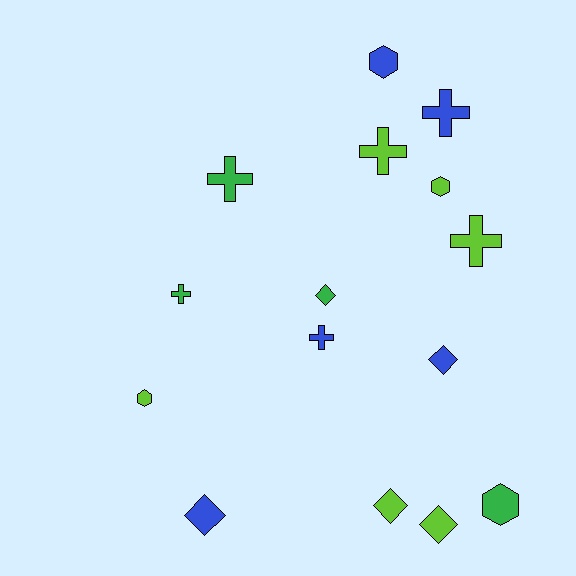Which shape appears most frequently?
Cross, with 6 objects.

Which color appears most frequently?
Lime, with 6 objects.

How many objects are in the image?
There are 15 objects.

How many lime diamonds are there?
There are 2 lime diamonds.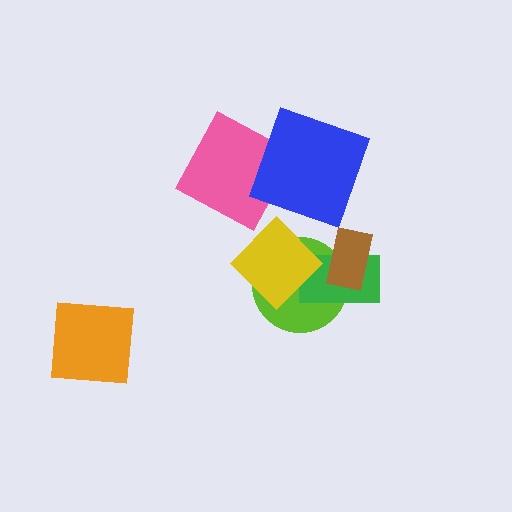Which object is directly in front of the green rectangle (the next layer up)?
The brown rectangle is directly in front of the green rectangle.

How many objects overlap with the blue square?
1 object overlaps with the blue square.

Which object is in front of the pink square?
The blue square is in front of the pink square.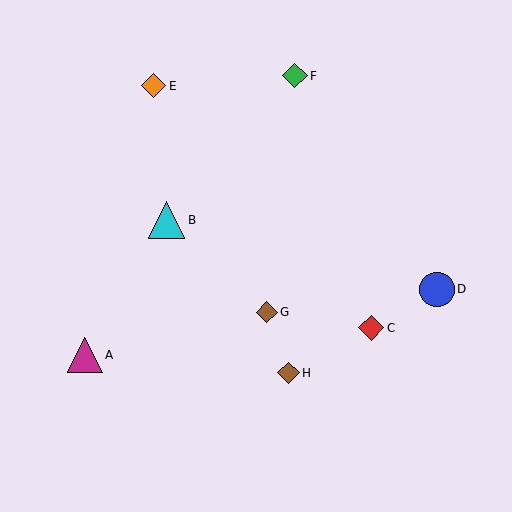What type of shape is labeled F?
Shape F is a green diamond.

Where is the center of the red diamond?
The center of the red diamond is at (371, 328).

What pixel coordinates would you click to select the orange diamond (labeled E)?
Click at (154, 86) to select the orange diamond E.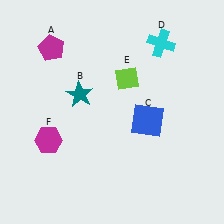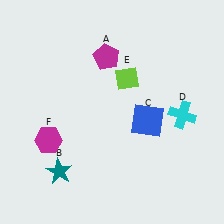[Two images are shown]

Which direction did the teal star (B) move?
The teal star (B) moved down.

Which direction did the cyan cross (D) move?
The cyan cross (D) moved down.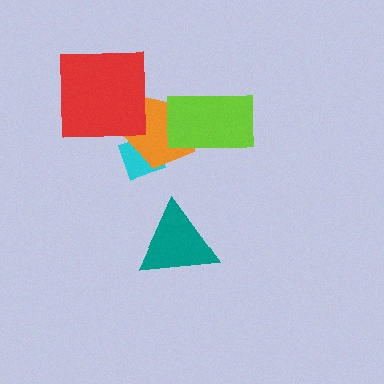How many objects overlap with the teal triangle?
0 objects overlap with the teal triangle.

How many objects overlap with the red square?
1 object overlaps with the red square.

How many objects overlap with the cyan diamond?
1 object overlaps with the cyan diamond.